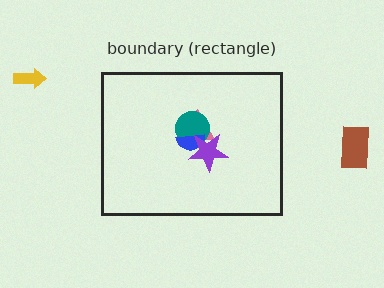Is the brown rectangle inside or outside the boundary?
Outside.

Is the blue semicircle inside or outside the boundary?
Inside.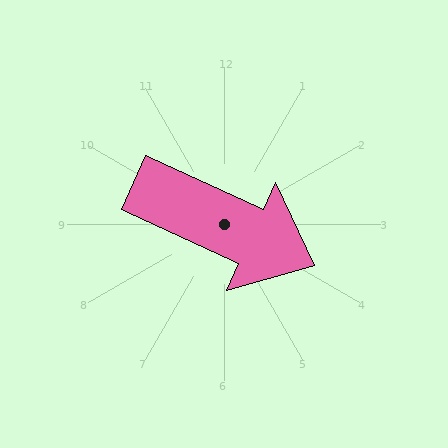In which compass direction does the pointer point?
Southeast.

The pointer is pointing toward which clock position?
Roughly 4 o'clock.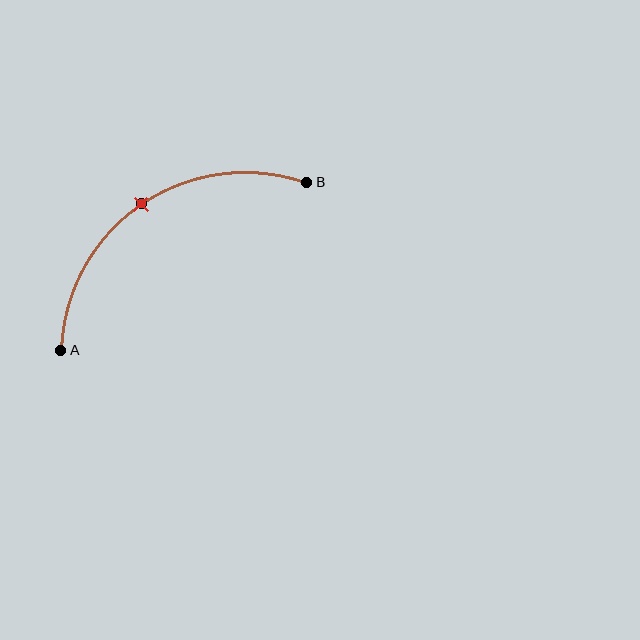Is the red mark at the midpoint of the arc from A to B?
Yes. The red mark lies on the arc at equal arc-length from both A and B — it is the arc midpoint.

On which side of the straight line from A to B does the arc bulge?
The arc bulges above and to the left of the straight line connecting A and B.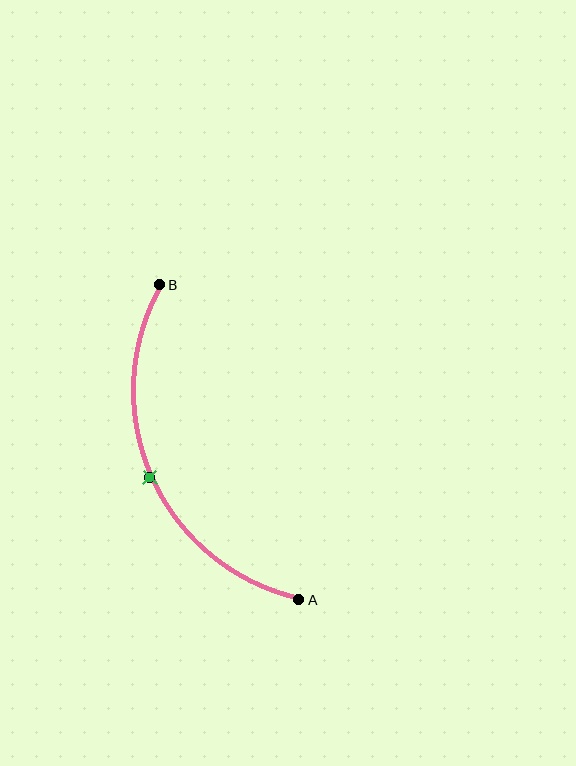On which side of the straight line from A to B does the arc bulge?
The arc bulges to the left of the straight line connecting A and B.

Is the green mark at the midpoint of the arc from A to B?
Yes. The green mark lies on the arc at equal arc-length from both A and B — it is the arc midpoint.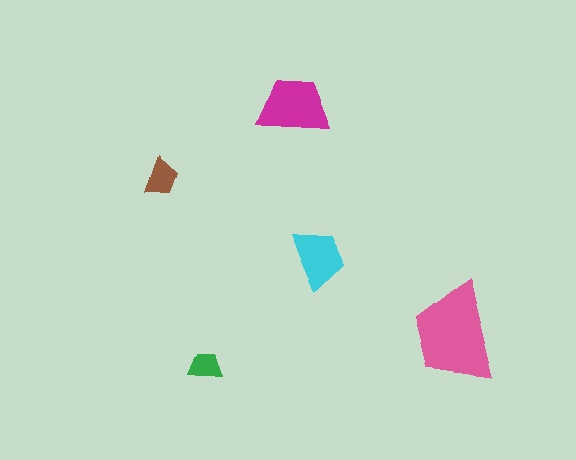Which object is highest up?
The magenta trapezoid is topmost.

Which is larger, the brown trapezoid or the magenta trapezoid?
The magenta one.